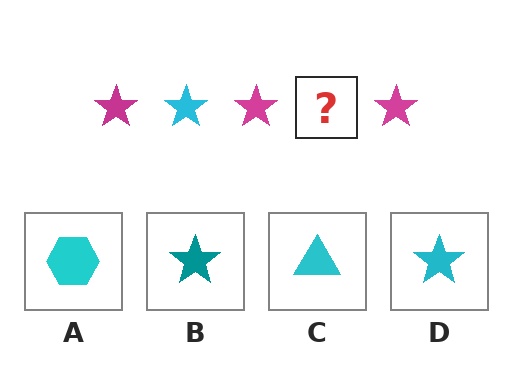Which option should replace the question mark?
Option D.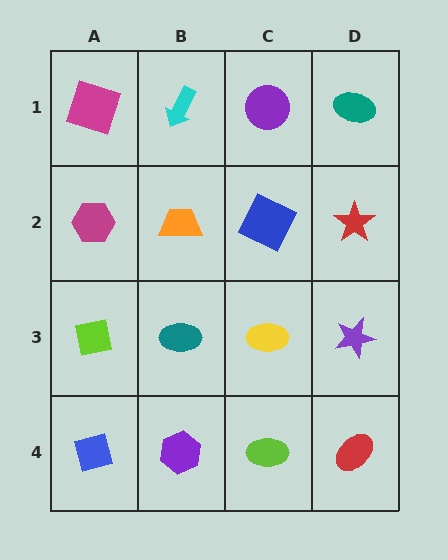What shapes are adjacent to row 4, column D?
A purple star (row 3, column D), a lime ellipse (row 4, column C).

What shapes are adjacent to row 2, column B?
A cyan arrow (row 1, column B), a teal ellipse (row 3, column B), a magenta hexagon (row 2, column A), a blue square (row 2, column C).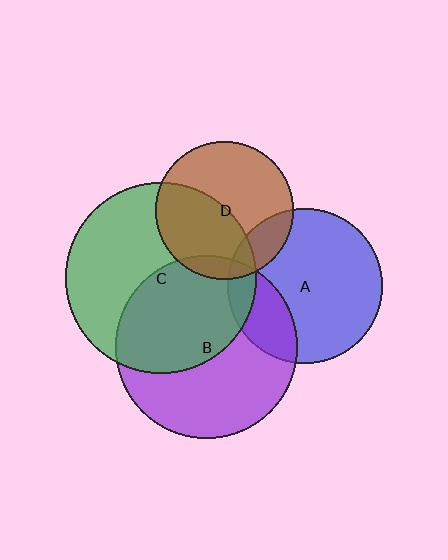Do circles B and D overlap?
Yes.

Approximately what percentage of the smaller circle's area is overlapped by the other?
Approximately 10%.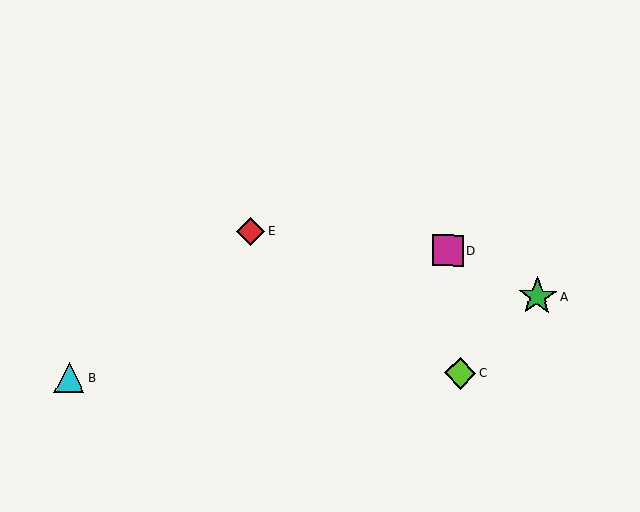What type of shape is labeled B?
Shape B is a cyan triangle.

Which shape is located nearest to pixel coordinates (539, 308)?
The green star (labeled A) at (537, 297) is nearest to that location.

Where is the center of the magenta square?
The center of the magenta square is at (448, 251).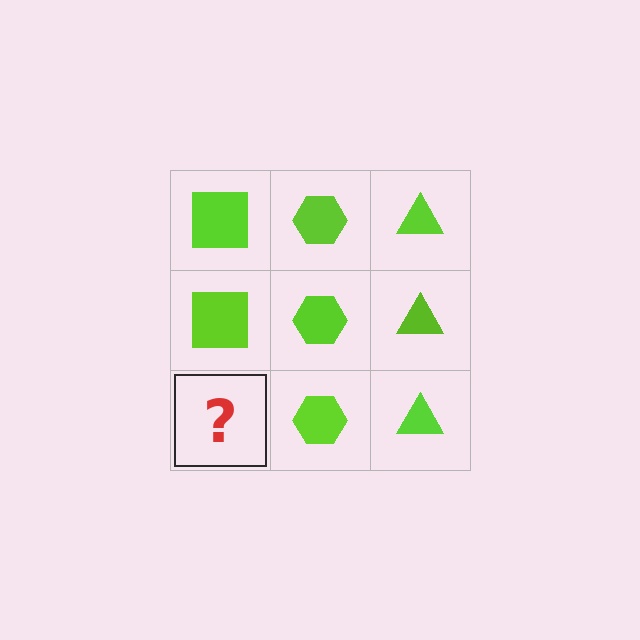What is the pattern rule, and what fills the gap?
The rule is that each column has a consistent shape. The gap should be filled with a lime square.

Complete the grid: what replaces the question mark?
The question mark should be replaced with a lime square.